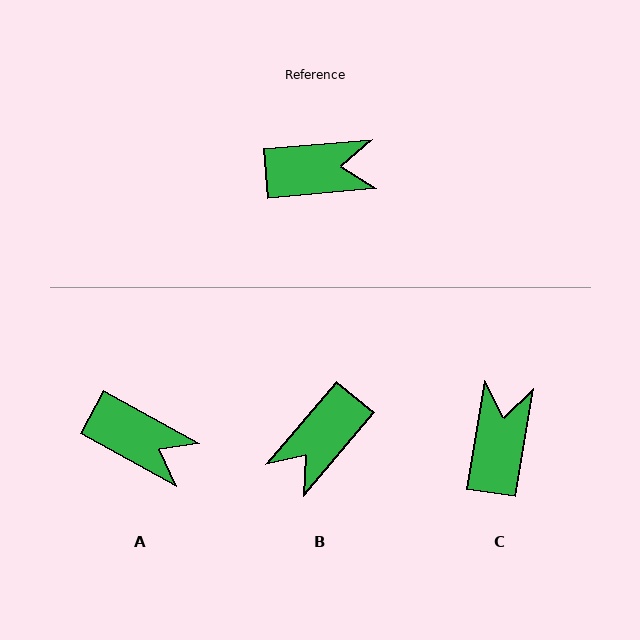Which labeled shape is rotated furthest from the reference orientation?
B, about 135 degrees away.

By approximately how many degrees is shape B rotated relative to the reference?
Approximately 135 degrees clockwise.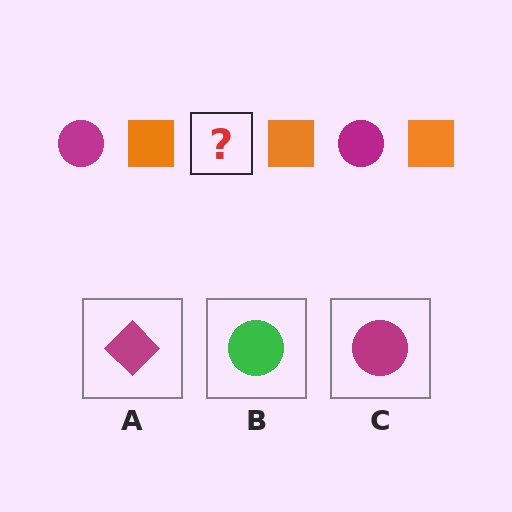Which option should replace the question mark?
Option C.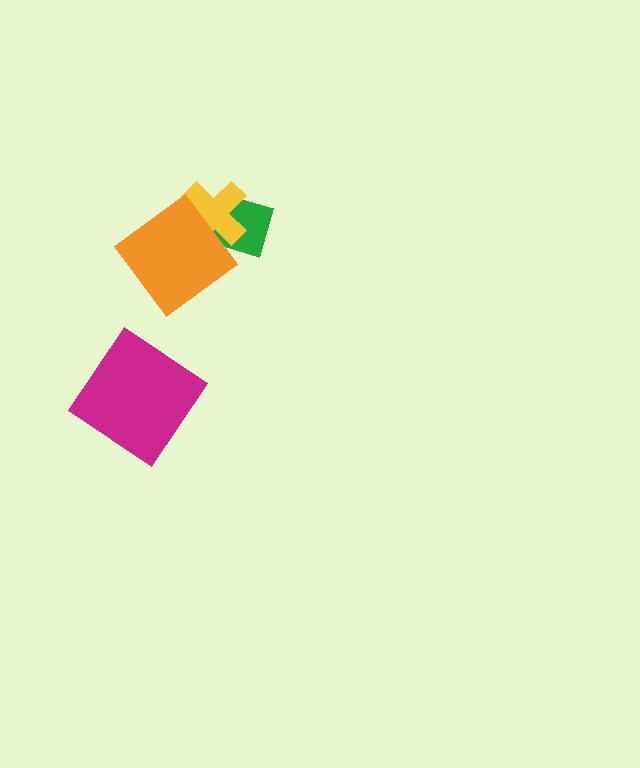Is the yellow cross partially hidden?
Yes, it is partially covered by another shape.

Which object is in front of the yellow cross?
The orange diamond is in front of the yellow cross.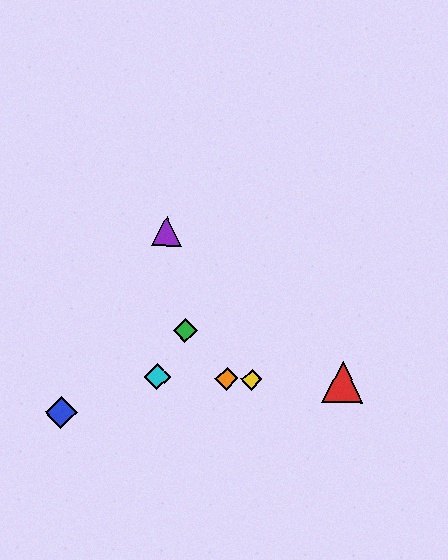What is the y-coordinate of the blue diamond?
The blue diamond is at y≈412.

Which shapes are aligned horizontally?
The red triangle, the yellow diamond, the orange diamond, the cyan diamond are aligned horizontally.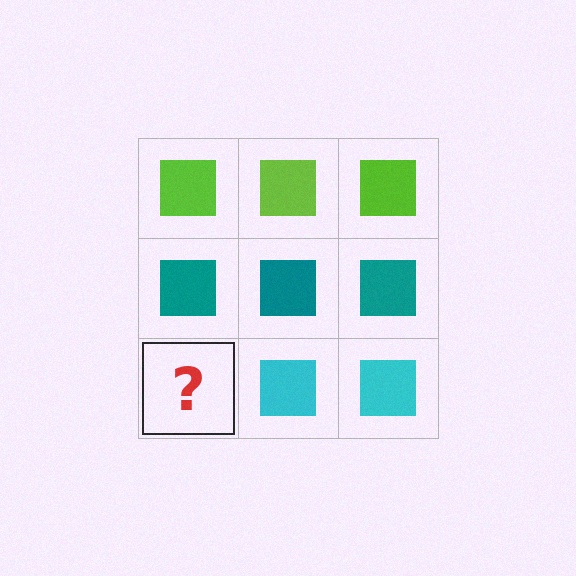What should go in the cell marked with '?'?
The missing cell should contain a cyan square.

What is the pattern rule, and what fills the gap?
The rule is that each row has a consistent color. The gap should be filled with a cyan square.